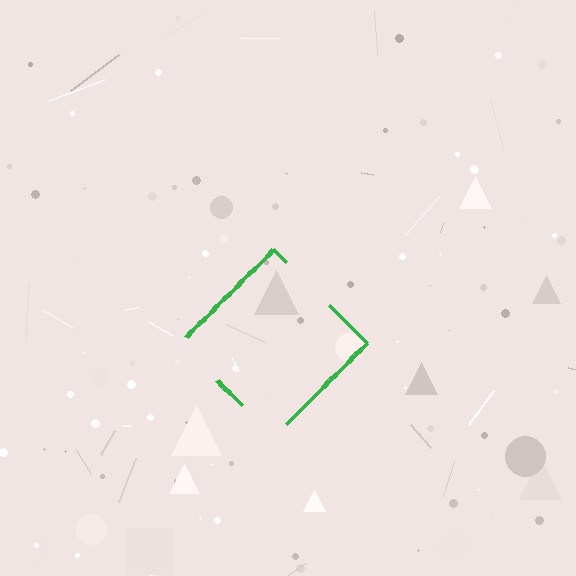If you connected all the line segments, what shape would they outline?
They would outline a diamond.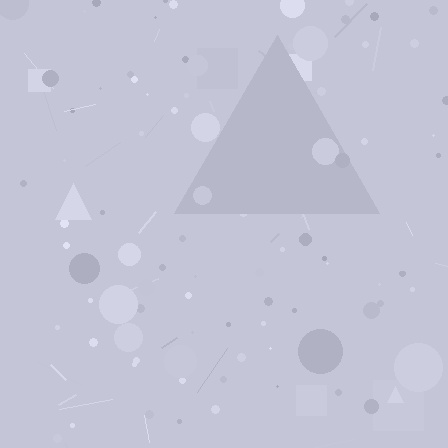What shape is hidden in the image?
A triangle is hidden in the image.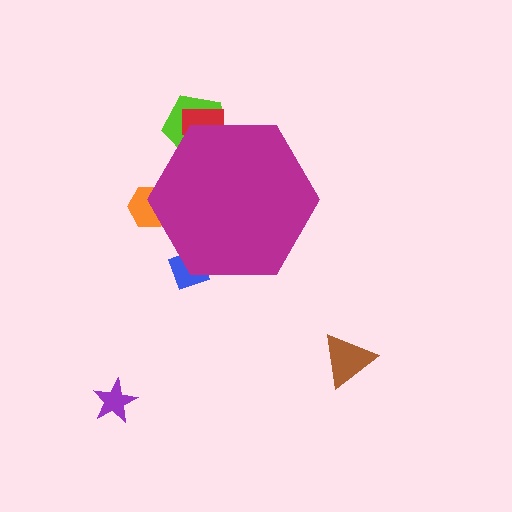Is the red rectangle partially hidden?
Yes, the red rectangle is partially hidden behind the magenta hexagon.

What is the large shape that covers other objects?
A magenta hexagon.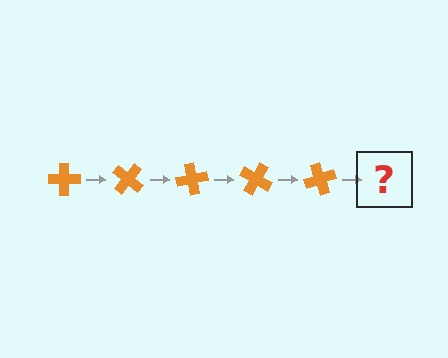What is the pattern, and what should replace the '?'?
The pattern is that the cross rotates 40 degrees each step. The '?' should be an orange cross rotated 200 degrees.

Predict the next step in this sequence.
The next step is an orange cross rotated 200 degrees.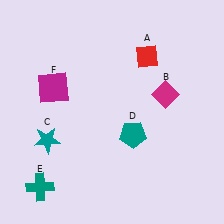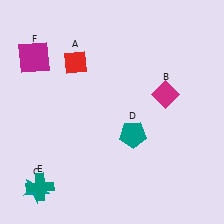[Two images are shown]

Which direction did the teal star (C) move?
The teal star (C) moved down.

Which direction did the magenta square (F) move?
The magenta square (F) moved up.